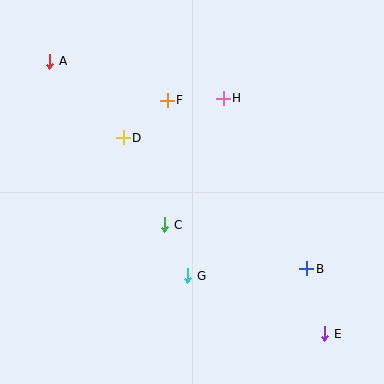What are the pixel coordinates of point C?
Point C is at (165, 225).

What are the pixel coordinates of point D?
Point D is at (123, 138).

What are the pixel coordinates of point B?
Point B is at (307, 269).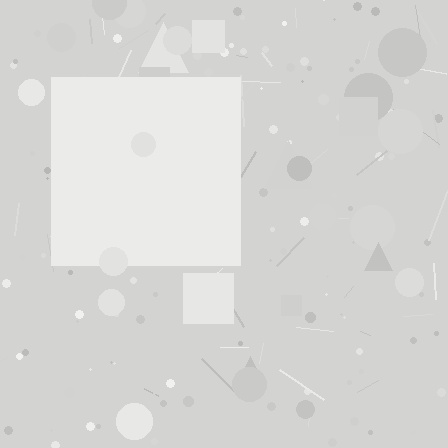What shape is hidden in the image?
A square is hidden in the image.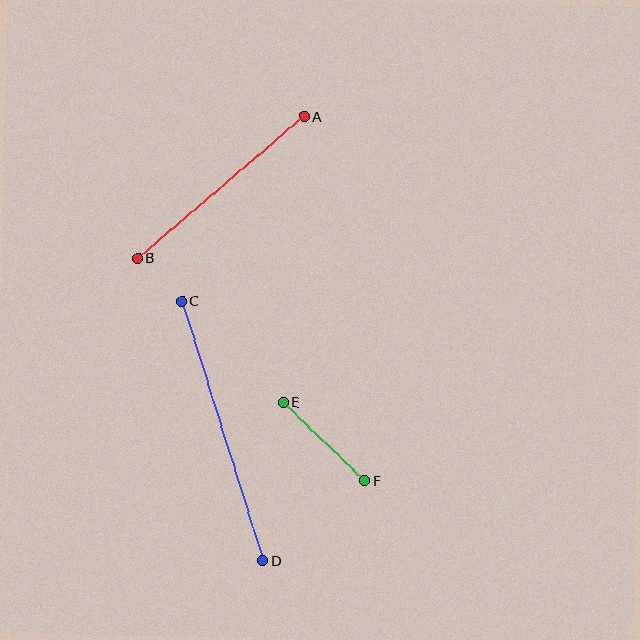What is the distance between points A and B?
The distance is approximately 218 pixels.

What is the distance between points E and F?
The distance is approximately 113 pixels.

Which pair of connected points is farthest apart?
Points C and D are farthest apart.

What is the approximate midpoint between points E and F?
The midpoint is at approximately (324, 442) pixels.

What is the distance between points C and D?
The distance is approximately 272 pixels.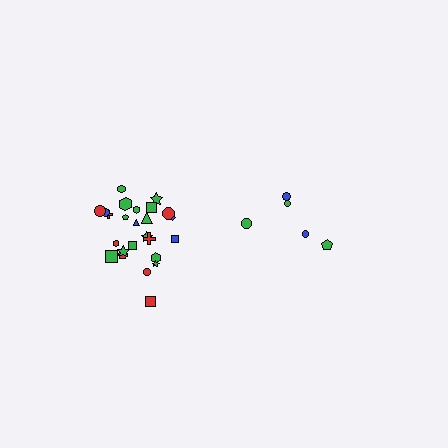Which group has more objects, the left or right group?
The left group.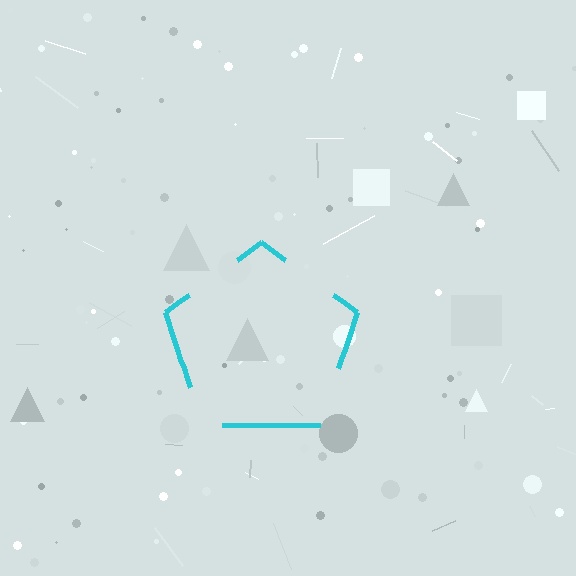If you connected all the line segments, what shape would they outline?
They would outline a pentagon.